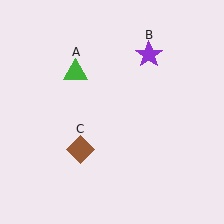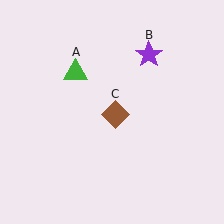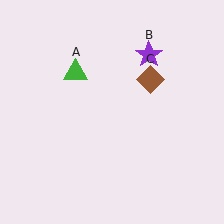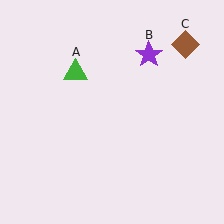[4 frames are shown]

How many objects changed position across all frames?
1 object changed position: brown diamond (object C).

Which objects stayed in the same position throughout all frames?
Green triangle (object A) and purple star (object B) remained stationary.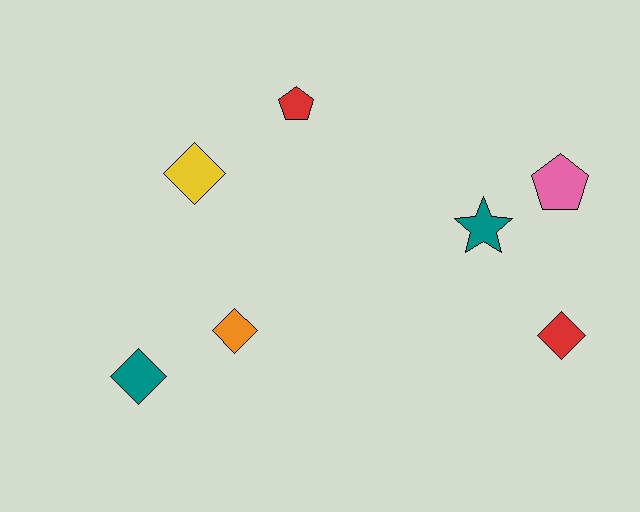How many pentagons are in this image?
There are 2 pentagons.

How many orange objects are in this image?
There is 1 orange object.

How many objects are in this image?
There are 7 objects.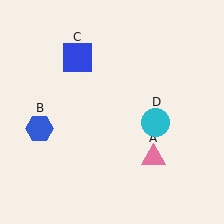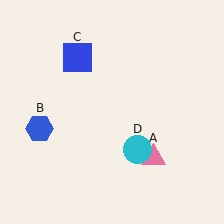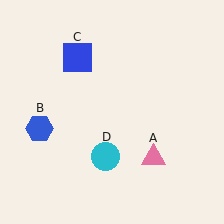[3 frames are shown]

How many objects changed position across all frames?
1 object changed position: cyan circle (object D).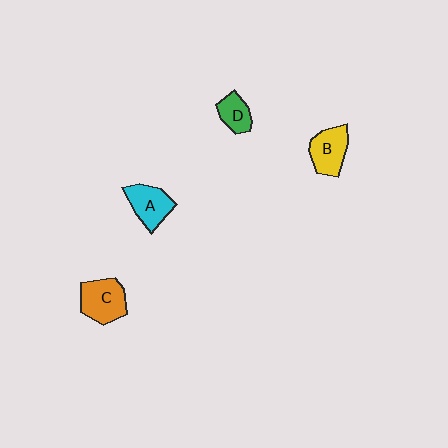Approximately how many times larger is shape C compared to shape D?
Approximately 1.7 times.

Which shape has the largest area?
Shape C (orange).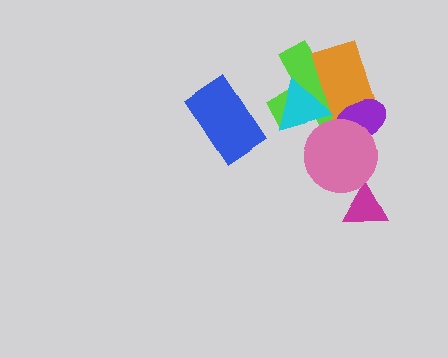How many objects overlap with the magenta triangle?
0 objects overlap with the magenta triangle.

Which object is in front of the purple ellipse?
The pink circle is in front of the purple ellipse.